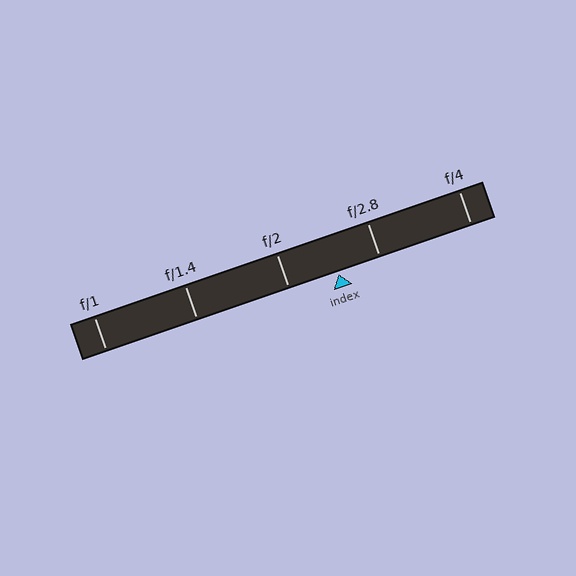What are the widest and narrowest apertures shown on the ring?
The widest aperture shown is f/1 and the narrowest is f/4.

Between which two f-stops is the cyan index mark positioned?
The index mark is between f/2 and f/2.8.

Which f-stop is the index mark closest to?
The index mark is closest to f/2.8.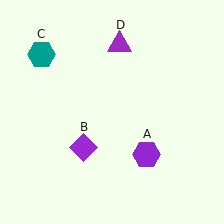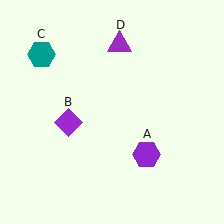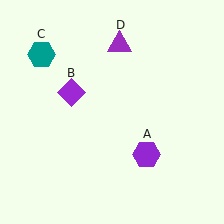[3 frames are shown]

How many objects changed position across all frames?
1 object changed position: purple diamond (object B).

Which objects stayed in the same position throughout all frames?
Purple hexagon (object A) and teal hexagon (object C) and purple triangle (object D) remained stationary.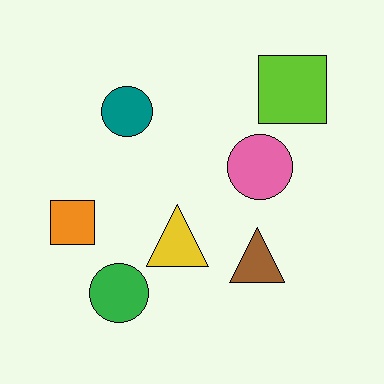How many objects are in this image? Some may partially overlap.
There are 7 objects.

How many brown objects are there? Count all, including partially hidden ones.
There is 1 brown object.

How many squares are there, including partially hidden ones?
There are 2 squares.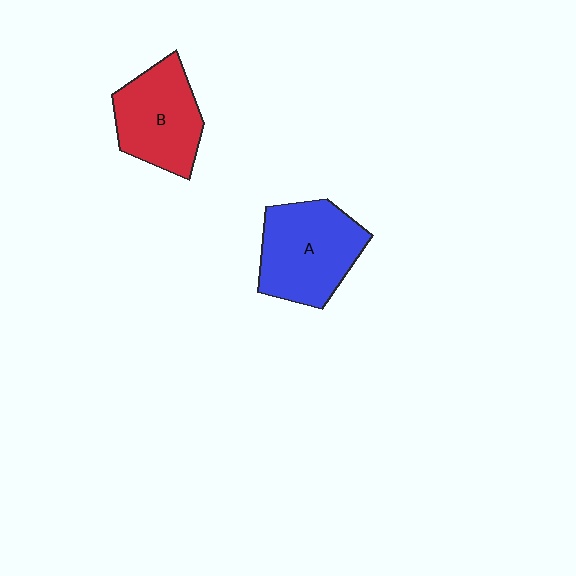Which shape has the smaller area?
Shape B (red).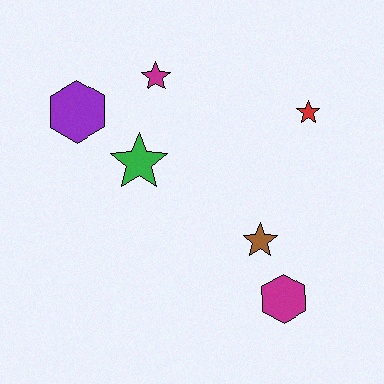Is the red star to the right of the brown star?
Yes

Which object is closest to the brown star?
The magenta hexagon is closest to the brown star.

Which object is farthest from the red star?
The purple hexagon is farthest from the red star.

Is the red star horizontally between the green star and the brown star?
No